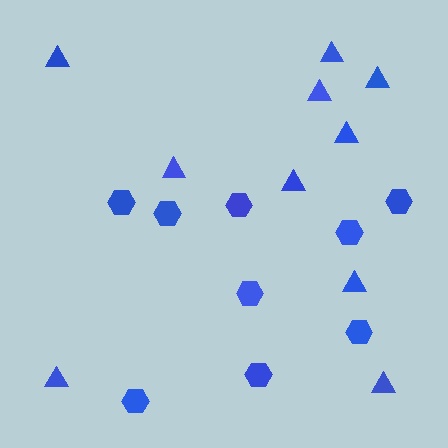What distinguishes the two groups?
There are 2 groups: one group of triangles (10) and one group of hexagons (9).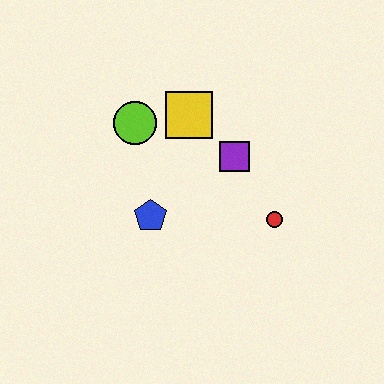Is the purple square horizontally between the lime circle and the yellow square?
No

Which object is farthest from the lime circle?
The red circle is farthest from the lime circle.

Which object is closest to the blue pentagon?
The lime circle is closest to the blue pentagon.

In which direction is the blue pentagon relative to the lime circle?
The blue pentagon is below the lime circle.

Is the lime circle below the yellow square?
Yes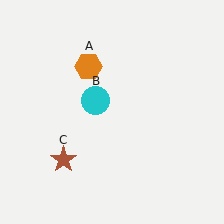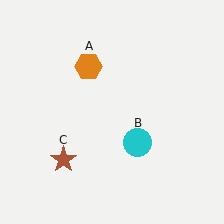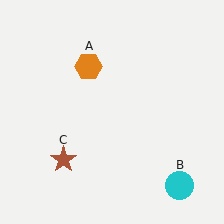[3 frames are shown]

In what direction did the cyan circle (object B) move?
The cyan circle (object B) moved down and to the right.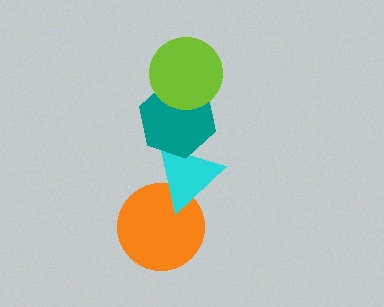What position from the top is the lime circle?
The lime circle is 1st from the top.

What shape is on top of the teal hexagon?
The lime circle is on top of the teal hexagon.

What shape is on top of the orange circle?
The cyan triangle is on top of the orange circle.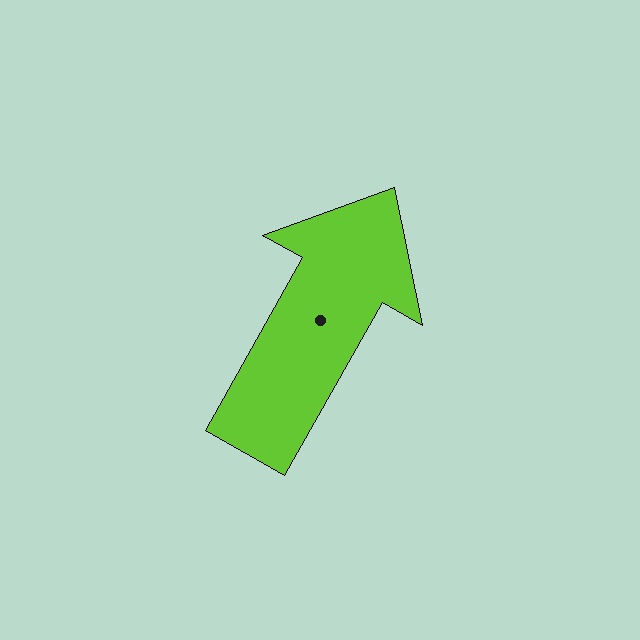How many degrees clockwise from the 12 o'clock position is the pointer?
Approximately 29 degrees.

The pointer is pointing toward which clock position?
Roughly 1 o'clock.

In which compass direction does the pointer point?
Northeast.